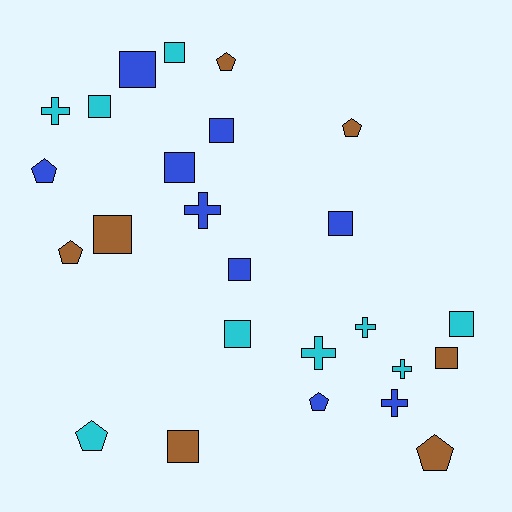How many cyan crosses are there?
There are 4 cyan crosses.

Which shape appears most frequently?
Square, with 12 objects.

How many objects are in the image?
There are 25 objects.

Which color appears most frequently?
Cyan, with 9 objects.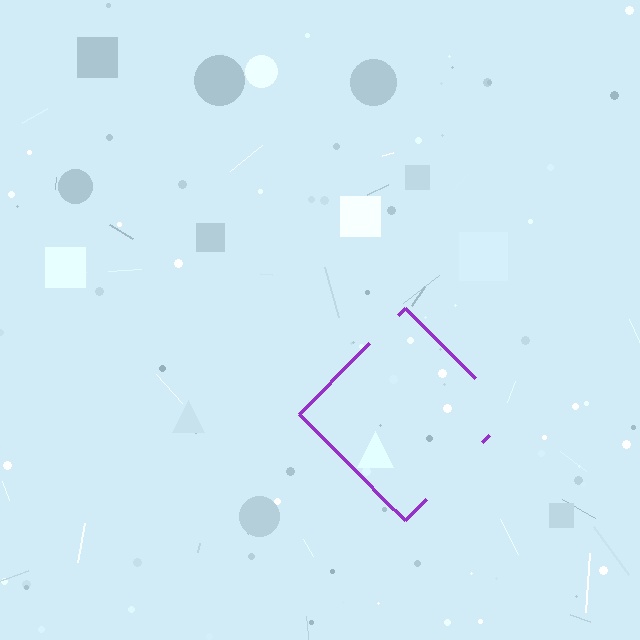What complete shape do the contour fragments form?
The contour fragments form a diamond.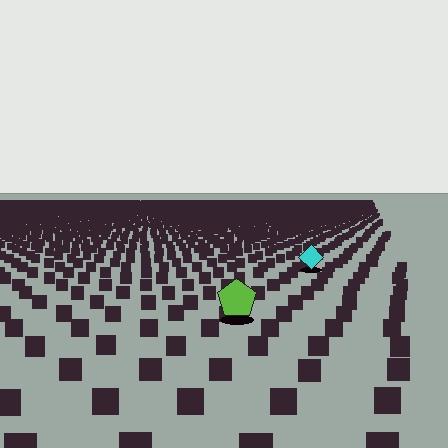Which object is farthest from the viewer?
The cyan diamond is farthest from the viewer. It appears smaller and the ground texture around it is denser.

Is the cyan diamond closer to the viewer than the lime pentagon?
No. The lime pentagon is closer — you can tell from the texture gradient: the ground texture is coarser near it.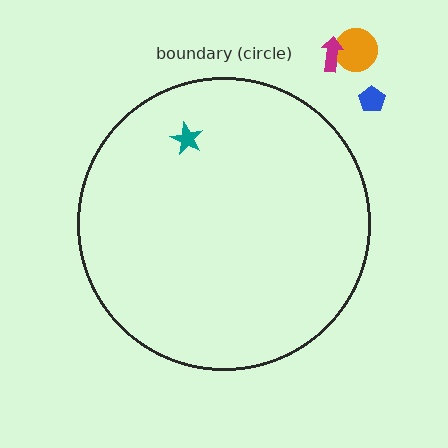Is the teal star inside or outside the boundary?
Inside.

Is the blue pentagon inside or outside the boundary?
Outside.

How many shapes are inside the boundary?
1 inside, 3 outside.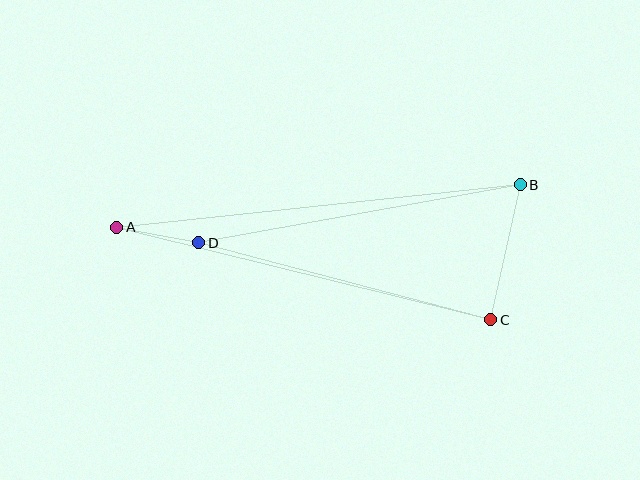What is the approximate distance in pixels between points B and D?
The distance between B and D is approximately 327 pixels.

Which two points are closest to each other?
Points A and D are closest to each other.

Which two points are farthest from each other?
Points A and B are farthest from each other.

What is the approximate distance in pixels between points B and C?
The distance between B and C is approximately 138 pixels.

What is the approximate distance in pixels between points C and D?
The distance between C and D is approximately 302 pixels.